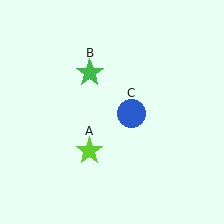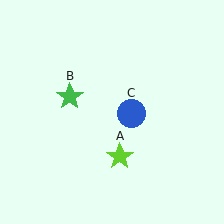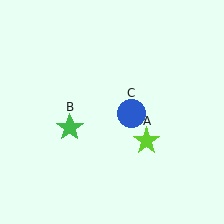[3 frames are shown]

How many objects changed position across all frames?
2 objects changed position: lime star (object A), green star (object B).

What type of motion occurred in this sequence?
The lime star (object A), green star (object B) rotated counterclockwise around the center of the scene.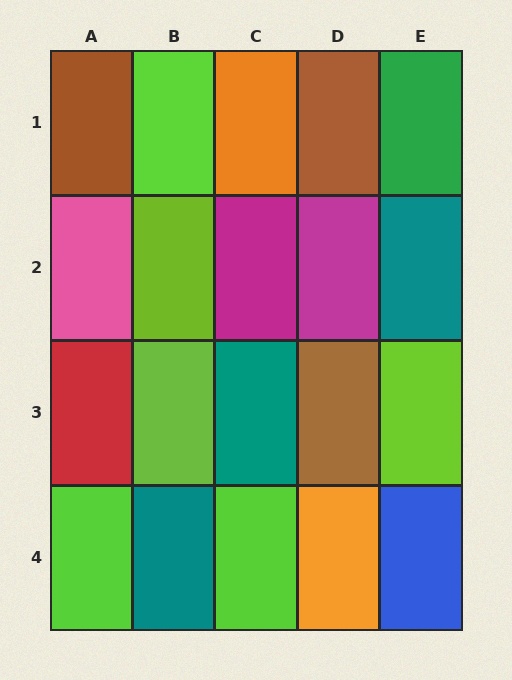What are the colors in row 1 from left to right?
Brown, lime, orange, brown, green.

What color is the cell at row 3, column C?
Teal.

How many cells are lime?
6 cells are lime.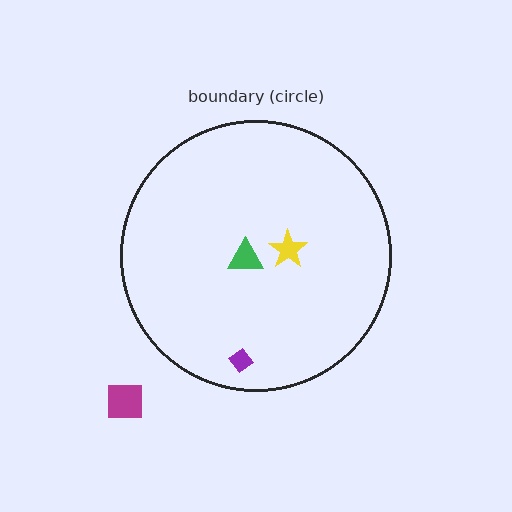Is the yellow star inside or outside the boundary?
Inside.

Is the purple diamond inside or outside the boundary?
Inside.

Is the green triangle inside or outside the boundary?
Inside.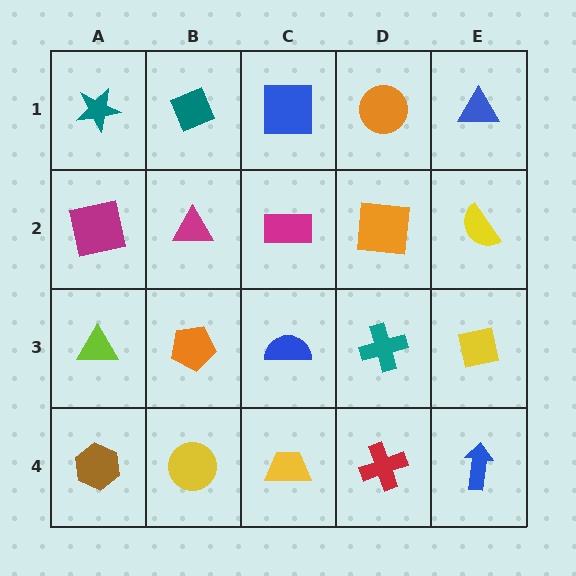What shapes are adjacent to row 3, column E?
A yellow semicircle (row 2, column E), a blue arrow (row 4, column E), a teal cross (row 3, column D).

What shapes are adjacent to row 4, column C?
A blue semicircle (row 3, column C), a yellow circle (row 4, column B), a red cross (row 4, column D).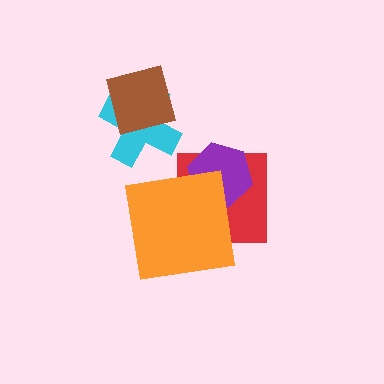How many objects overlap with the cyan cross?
1 object overlaps with the cyan cross.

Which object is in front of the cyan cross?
The brown square is in front of the cyan cross.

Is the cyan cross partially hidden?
Yes, it is partially covered by another shape.